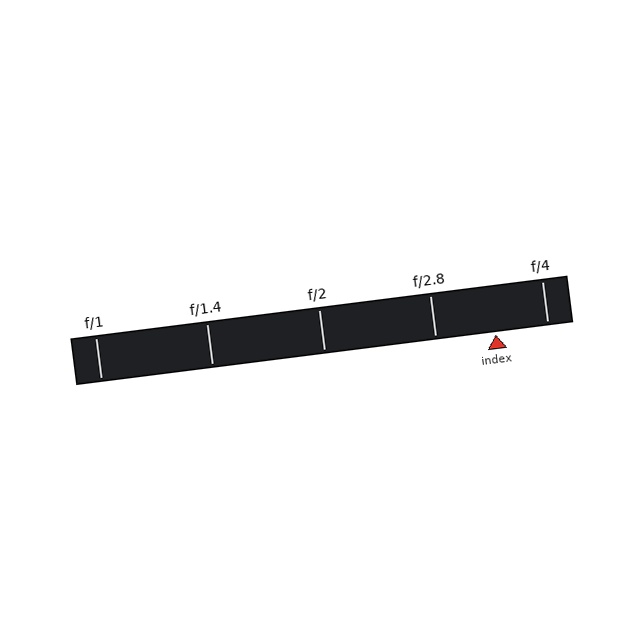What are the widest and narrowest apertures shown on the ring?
The widest aperture shown is f/1 and the narrowest is f/4.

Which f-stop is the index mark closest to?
The index mark is closest to f/4.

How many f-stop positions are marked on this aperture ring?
There are 5 f-stop positions marked.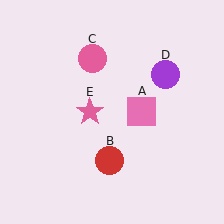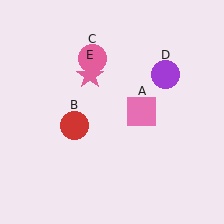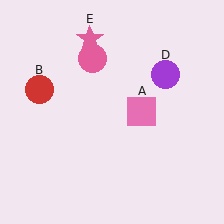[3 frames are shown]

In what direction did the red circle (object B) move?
The red circle (object B) moved up and to the left.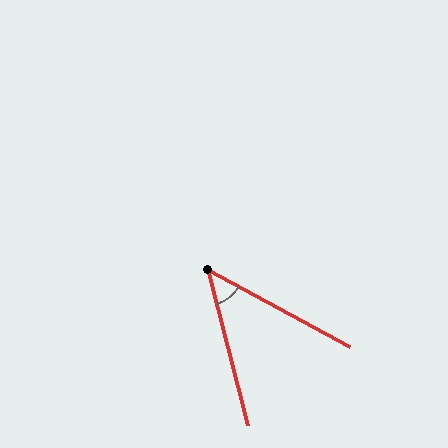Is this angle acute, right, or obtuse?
It is acute.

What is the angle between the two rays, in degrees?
Approximately 47 degrees.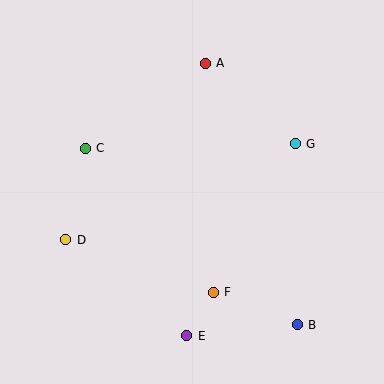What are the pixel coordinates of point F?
Point F is at (213, 292).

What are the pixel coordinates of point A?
Point A is at (205, 63).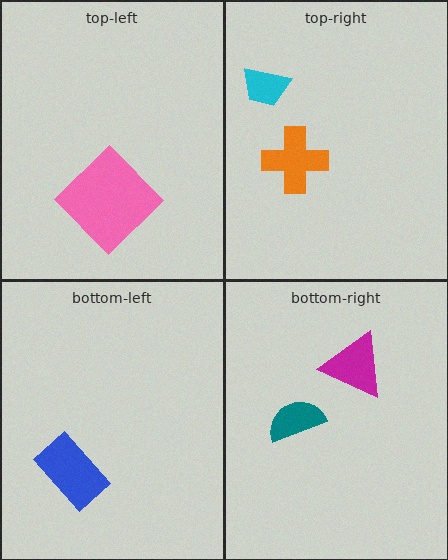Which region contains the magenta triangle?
The bottom-right region.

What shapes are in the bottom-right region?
The magenta triangle, the teal semicircle.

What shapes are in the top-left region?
The pink diamond.